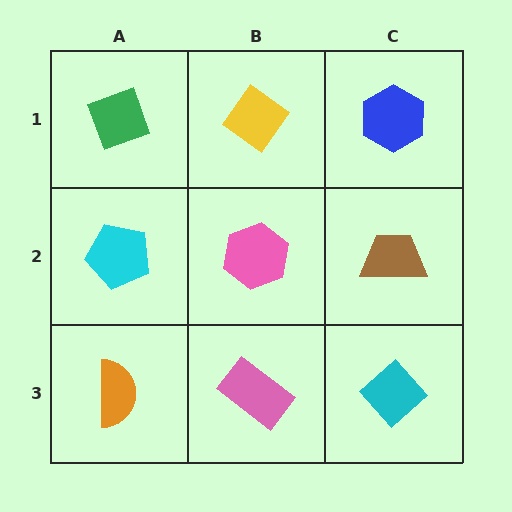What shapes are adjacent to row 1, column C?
A brown trapezoid (row 2, column C), a yellow diamond (row 1, column B).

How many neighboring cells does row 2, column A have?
3.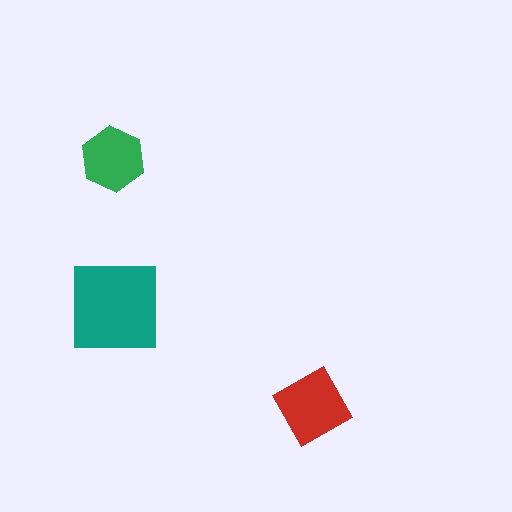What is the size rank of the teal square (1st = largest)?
1st.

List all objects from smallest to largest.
The green hexagon, the red diamond, the teal square.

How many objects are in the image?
There are 3 objects in the image.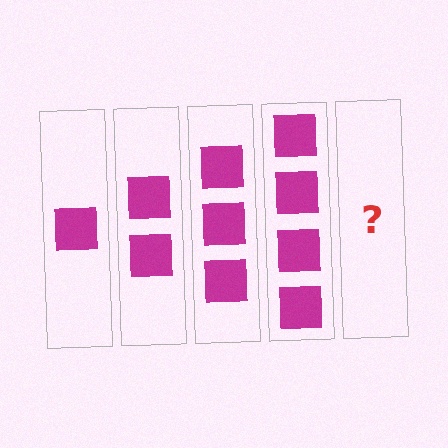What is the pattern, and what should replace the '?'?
The pattern is that each step adds one more square. The '?' should be 5 squares.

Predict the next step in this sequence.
The next step is 5 squares.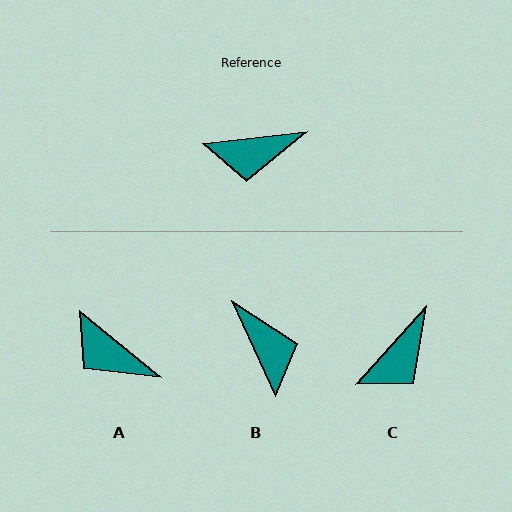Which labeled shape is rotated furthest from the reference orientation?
B, about 108 degrees away.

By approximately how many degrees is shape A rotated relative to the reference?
Approximately 46 degrees clockwise.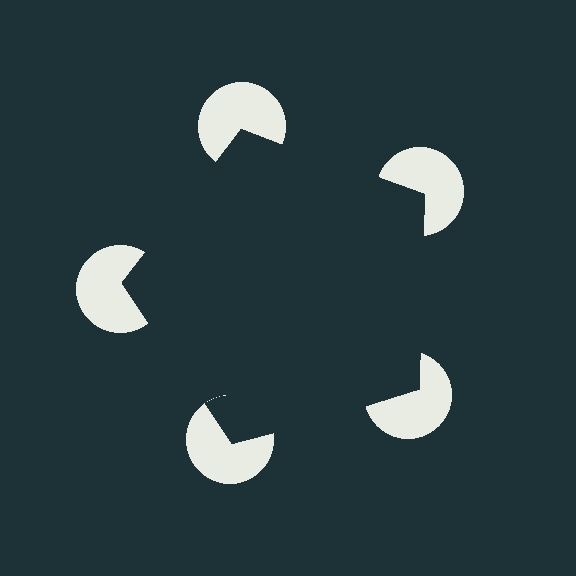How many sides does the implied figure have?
5 sides.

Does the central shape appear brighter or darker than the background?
It typically appears slightly darker than the background, even though no actual brightness change is drawn.